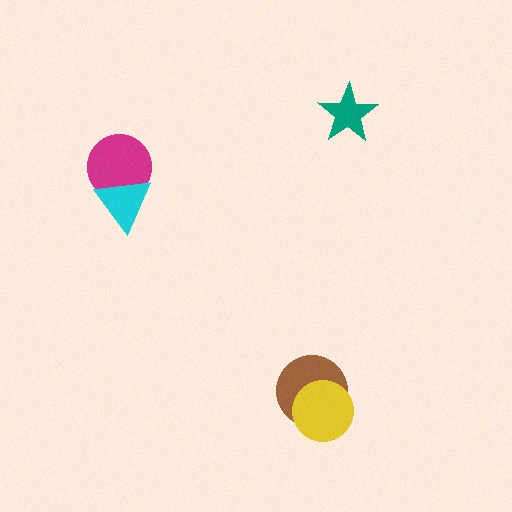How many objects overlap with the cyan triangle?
1 object overlaps with the cyan triangle.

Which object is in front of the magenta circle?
The cyan triangle is in front of the magenta circle.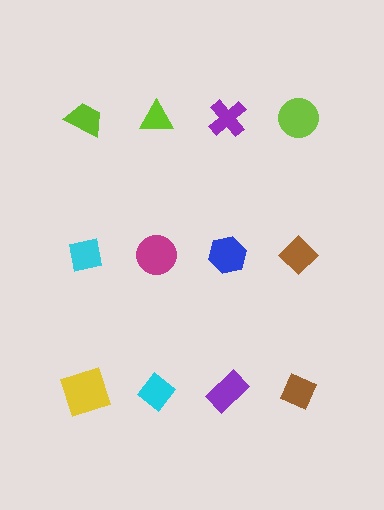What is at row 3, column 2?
A cyan diamond.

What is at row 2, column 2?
A magenta circle.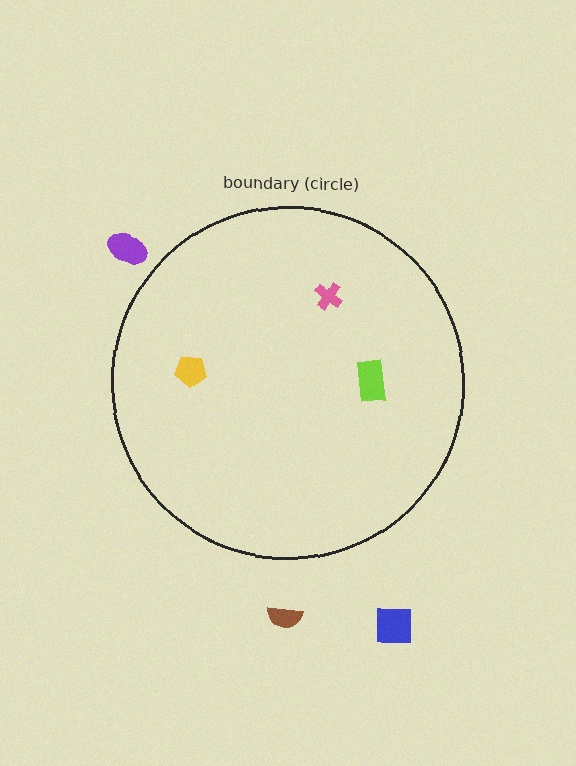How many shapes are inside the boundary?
3 inside, 3 outside.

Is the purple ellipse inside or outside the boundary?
Outside.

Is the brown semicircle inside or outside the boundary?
Outside.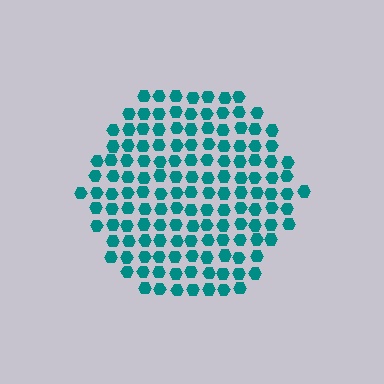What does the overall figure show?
The overall figure shows a hexagon.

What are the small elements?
The small elements are hexagons.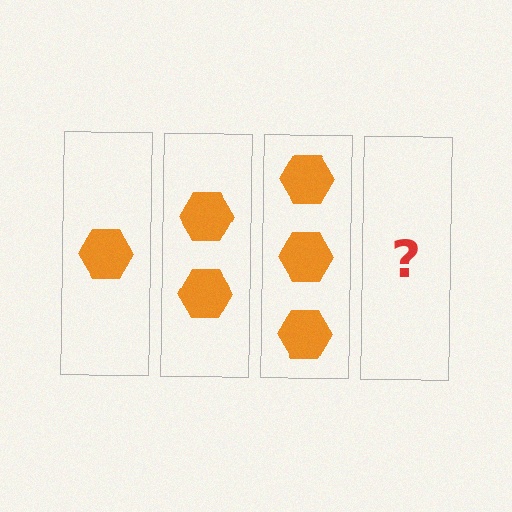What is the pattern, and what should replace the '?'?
The pattern is that each step adds one more hexagon. The '?' should be 4 hexagons.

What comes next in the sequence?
The next element should be 4 hexagons.